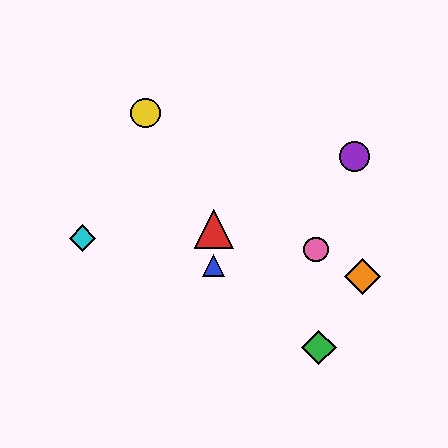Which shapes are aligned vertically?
The red triangle, the blue triangle are aligned vertically.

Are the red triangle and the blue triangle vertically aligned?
Yes, both are at x≈214.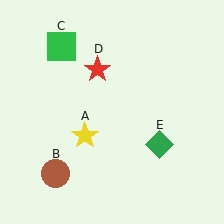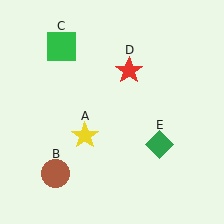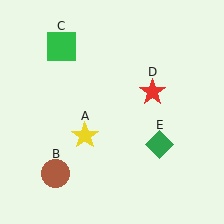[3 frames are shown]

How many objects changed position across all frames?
1 object changed position: red star (object D).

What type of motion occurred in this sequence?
The red star (object D) rotated clockwise around the center of the scene.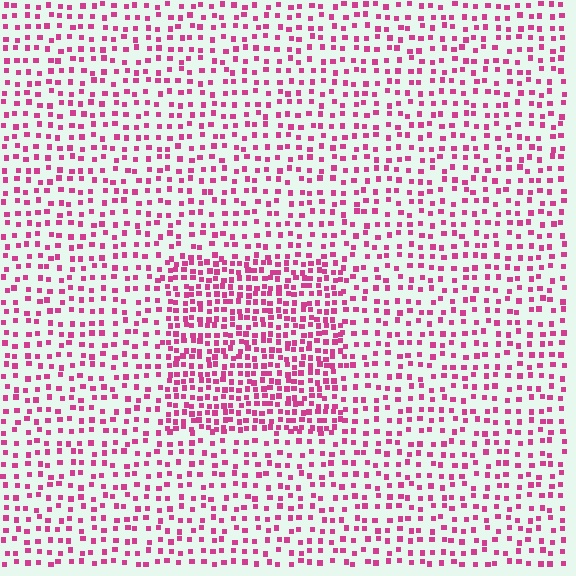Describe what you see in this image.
The image contains small magenta elements arranged at two different densities. A rectangle-shaped region is visible where the elements are more densely packed than the surrounding area.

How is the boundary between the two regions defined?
The boundary is defined by a change in element density (approximately 1.9x ratio). All elements are the same color, size, and shape.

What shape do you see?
I see a rectangle.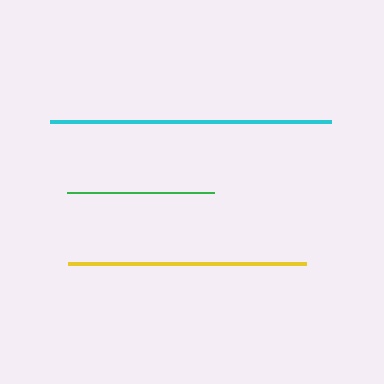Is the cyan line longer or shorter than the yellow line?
The cyan line is longer than the yellow line.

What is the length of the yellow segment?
The yellow segment is approximately 237 pixels long.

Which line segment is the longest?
The cyan line is the longest at approximately 280 pixels.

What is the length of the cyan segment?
The cyan segment is approximately 280 pixels long.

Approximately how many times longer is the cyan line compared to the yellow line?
The cyan line is approximately 1.2 times the length of the yellow line.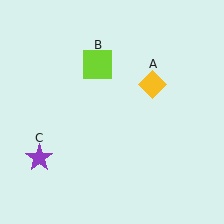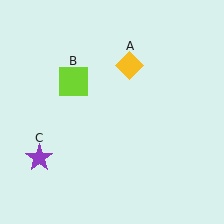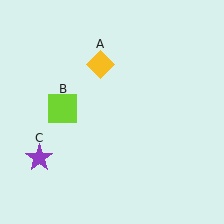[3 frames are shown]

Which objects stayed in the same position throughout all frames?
Purple star (object C) remained stationary.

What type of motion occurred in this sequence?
The yellow diamond (object A), lime square (object B) rotated counterclockwise around the center of the scene.